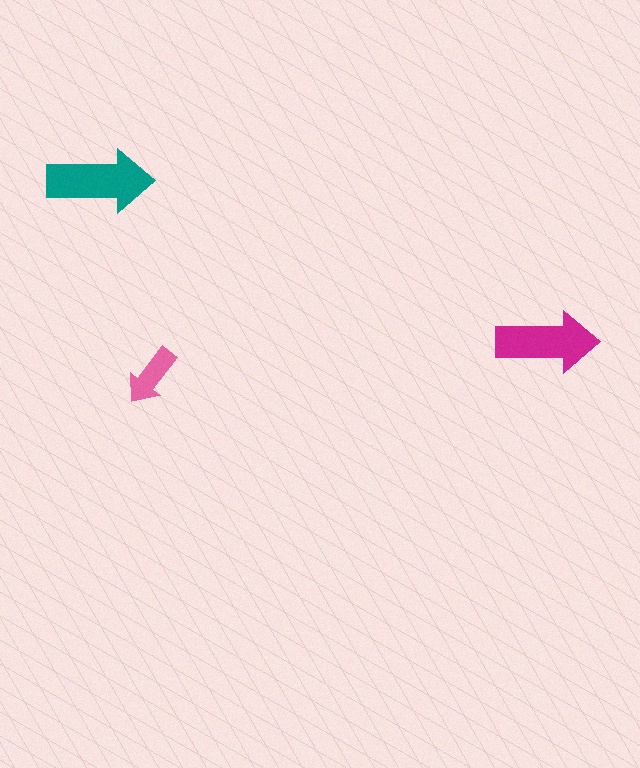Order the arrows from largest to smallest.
the teal one, the magenta one, the pink one.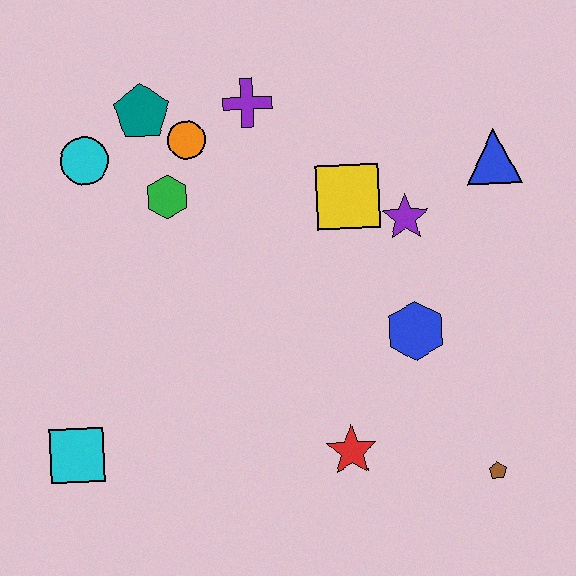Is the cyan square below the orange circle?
Yes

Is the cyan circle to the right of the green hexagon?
No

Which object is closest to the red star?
The blue hexagon is closest to the red star.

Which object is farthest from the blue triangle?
The cyan square is farthest from the blue triangle.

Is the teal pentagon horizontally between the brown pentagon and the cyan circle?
Yes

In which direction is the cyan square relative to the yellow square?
The cyan square is to the left of the yellow square.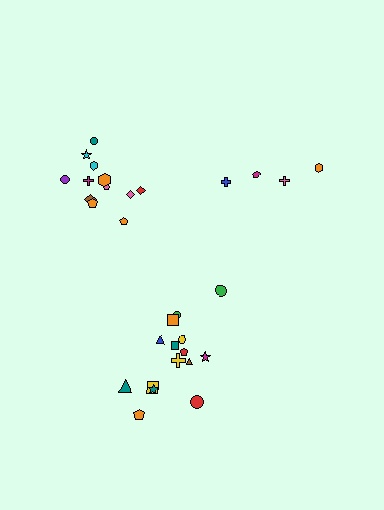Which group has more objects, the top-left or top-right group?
The top-left group.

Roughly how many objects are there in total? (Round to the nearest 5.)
Roughly 30 objects in total.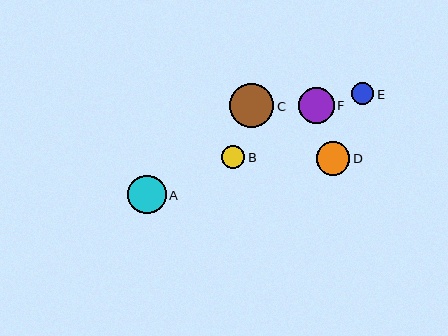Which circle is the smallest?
Circle E is the smallest with a size of approximately 22 pixels.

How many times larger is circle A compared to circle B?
Circle A is approximately 1.7 times the size of circle B.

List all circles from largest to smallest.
From largest to smallest: C, A, F, D, B, E.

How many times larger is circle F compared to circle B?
Circle F is approximately 1.6 times the size of circle B.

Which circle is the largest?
Circle C is the largest with a size of approximately 44 pixels.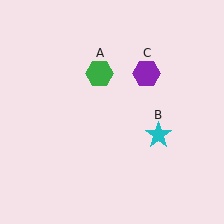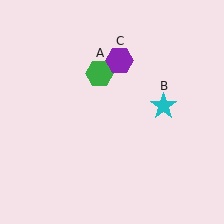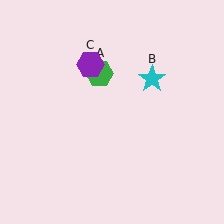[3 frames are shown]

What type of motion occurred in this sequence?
The cyan star (object B), purple hexagon (object C) rotated counterclockwise around the center of the scene.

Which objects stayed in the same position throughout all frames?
Green hexagon (object A) remained stationary.